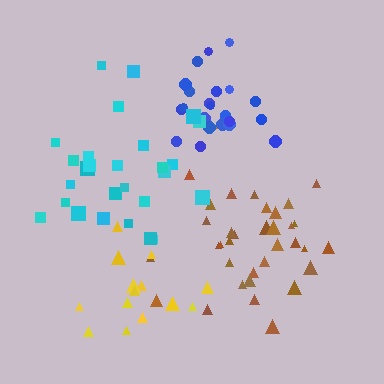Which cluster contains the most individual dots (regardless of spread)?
Brown (35).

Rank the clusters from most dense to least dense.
blue, brown, cyan, yellow.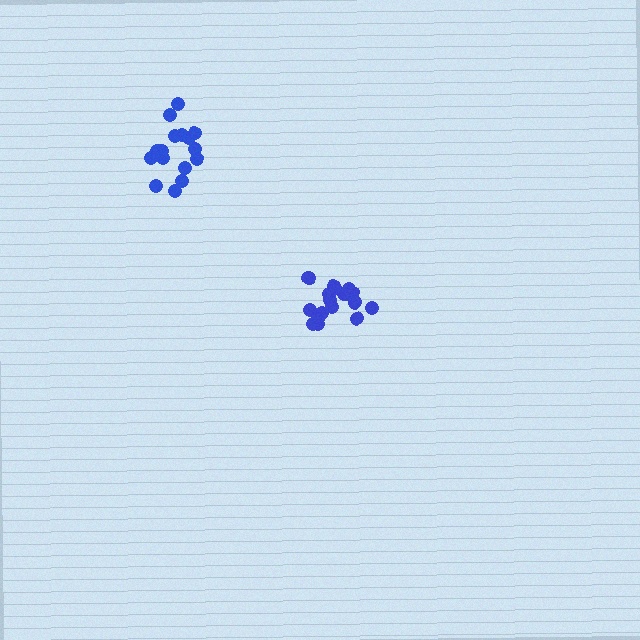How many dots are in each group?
Group 1: 18 dots, Group 2: 16 dots (34 total).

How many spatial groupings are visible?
There are 2 spatial groupings.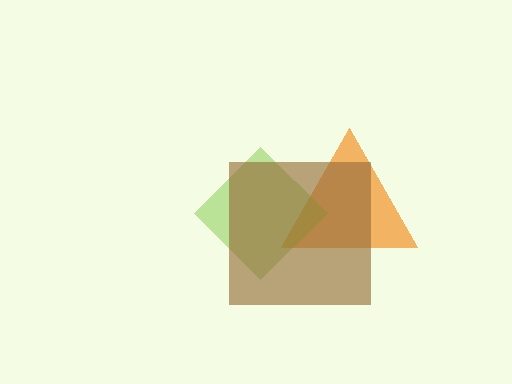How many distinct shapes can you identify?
There are 3 distinct shapes: an orange triangle, a lime diamond, a brown square.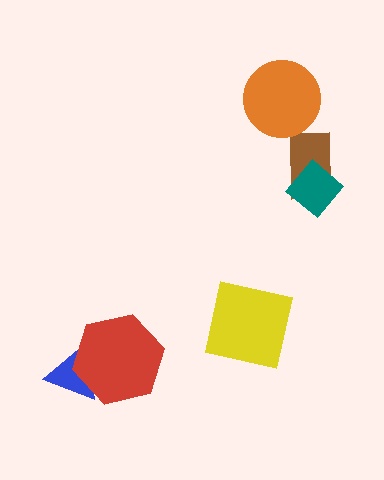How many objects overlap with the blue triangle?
1 object overlaps with the blue triangle.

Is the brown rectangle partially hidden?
Yes, it is partially covered by another shape.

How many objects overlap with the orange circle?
0 objects overlap with the orange circle.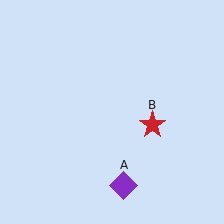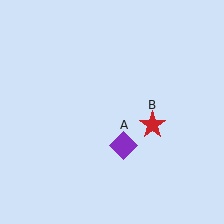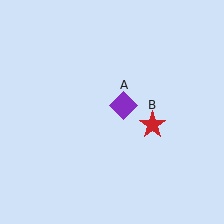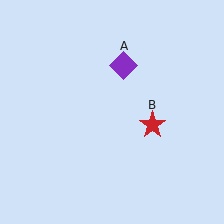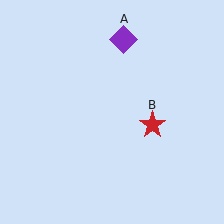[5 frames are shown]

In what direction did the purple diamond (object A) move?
The purple diamond (object A) moved up.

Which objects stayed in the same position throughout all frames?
Red star (object B) remained stationary.